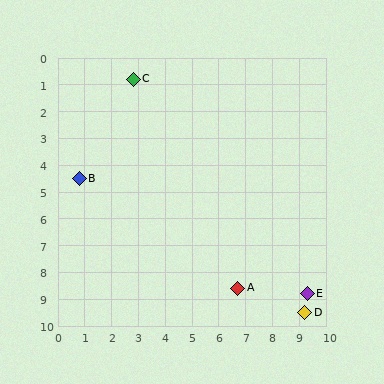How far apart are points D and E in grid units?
Points D and E are about 0.7 grid units apart.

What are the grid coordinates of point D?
Point D is at approximately (9.2, 9.5).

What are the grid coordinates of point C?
Point C is at approximately (2.8, 0.8).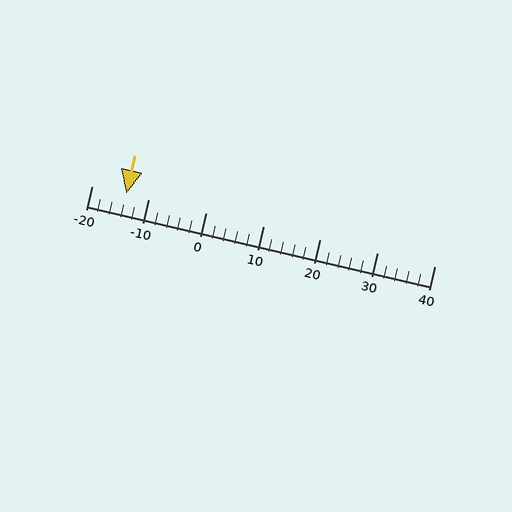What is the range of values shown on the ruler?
The ruler shows values from -20 to 40.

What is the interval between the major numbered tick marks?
The major tick marks are spaced 10 units apart.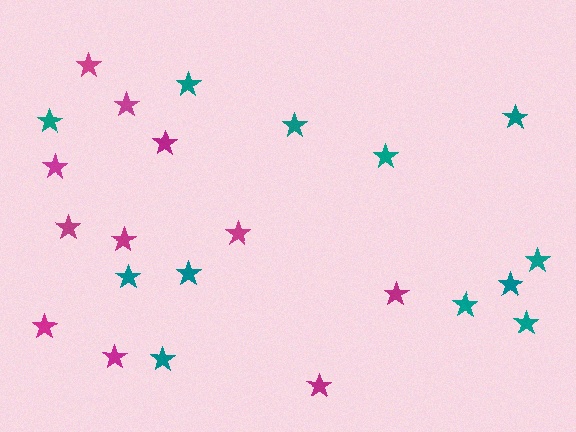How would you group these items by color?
There are 2 groups: one group of teal stars (12) and one group of magenta stars (11).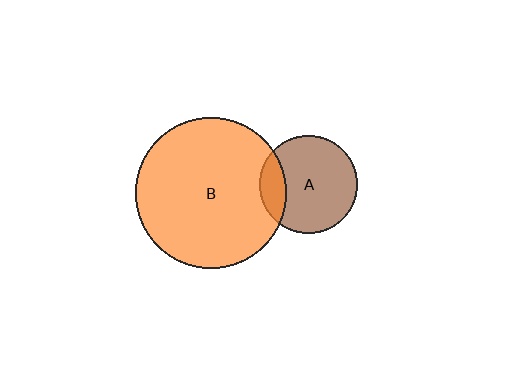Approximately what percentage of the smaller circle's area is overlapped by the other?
Approximately 20%.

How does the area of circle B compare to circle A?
Approximately 2.3 times.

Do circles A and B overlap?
Yes.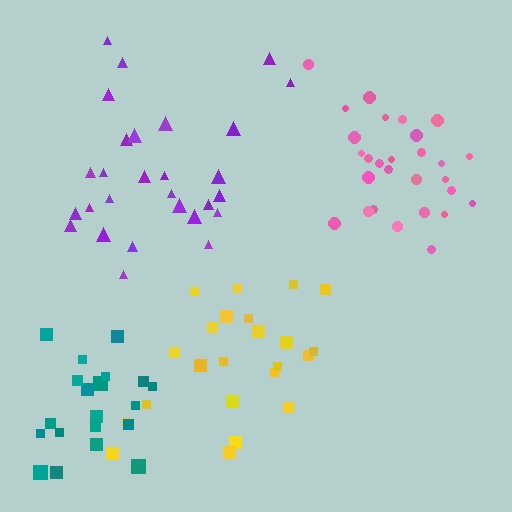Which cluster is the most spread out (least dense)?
Purple.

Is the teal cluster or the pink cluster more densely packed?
Teal.